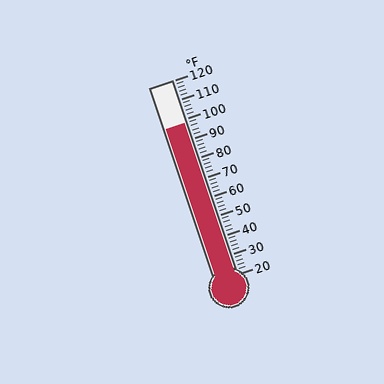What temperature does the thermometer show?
The thermometer shows approximately 98°F.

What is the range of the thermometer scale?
The thermometer scale ranges from 20°F to 120°F.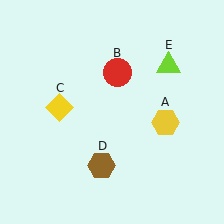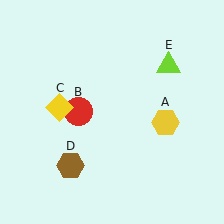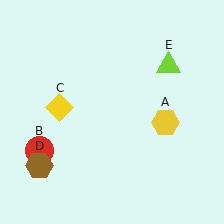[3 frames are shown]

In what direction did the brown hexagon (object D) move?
The brown hexagon (object D) moved left.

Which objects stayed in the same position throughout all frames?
Yellow hexagon (object A) and yellow diamond (object C) and lime triangle (object E) remained stationary.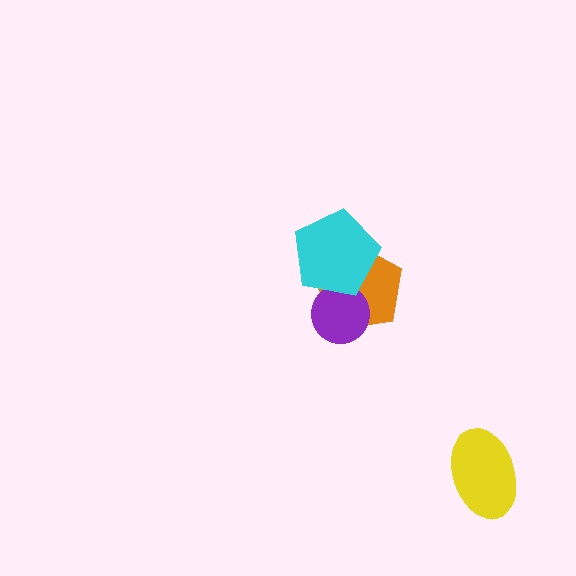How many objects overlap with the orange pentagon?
2 objects overlap with the orange pentagon.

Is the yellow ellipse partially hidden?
No, no other shape covers it.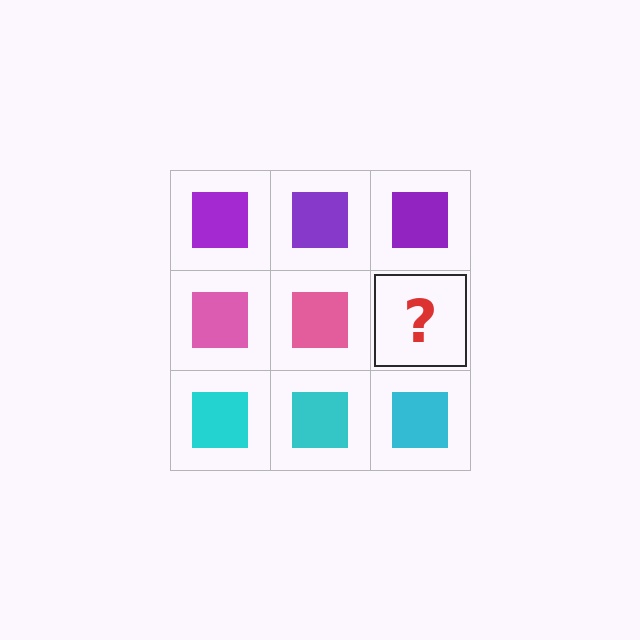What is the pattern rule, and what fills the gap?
The rule is that each row has a consistent color. The gap should be filled with a pink square.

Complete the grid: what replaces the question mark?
The question mark should be replaced with a pink square.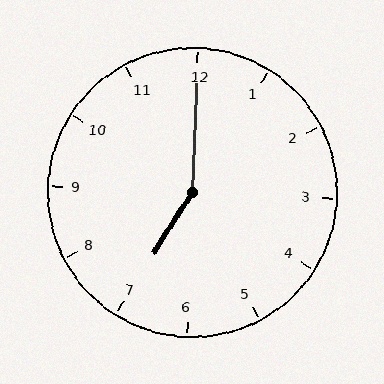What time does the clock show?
7:00.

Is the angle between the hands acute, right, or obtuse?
It is obtuse.